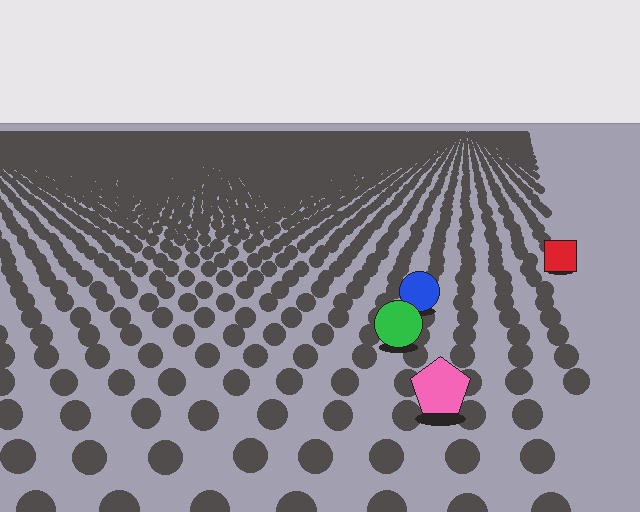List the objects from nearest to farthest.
From nearest to farthest: the pink pentagon, the green circle, the blue circle, the red square.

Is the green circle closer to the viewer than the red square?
Yes. The green circle is closer — you can tell from the texture gradient: the ground texture is coarser near it.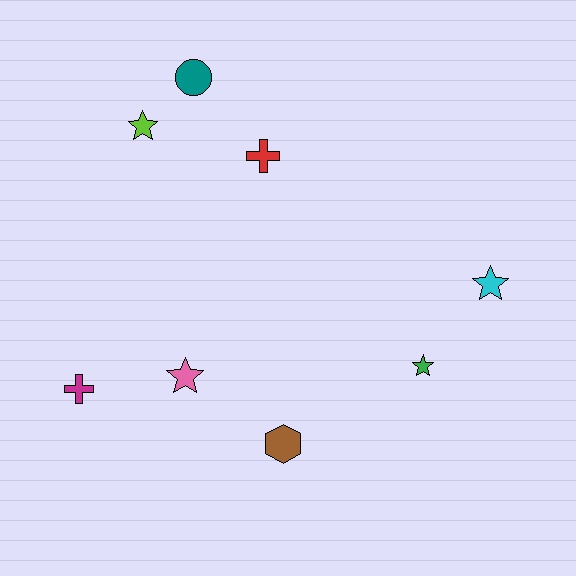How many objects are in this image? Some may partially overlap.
There are 8 objects.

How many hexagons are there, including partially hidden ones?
There is 1 hexagon.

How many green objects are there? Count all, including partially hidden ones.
There is 1 green object.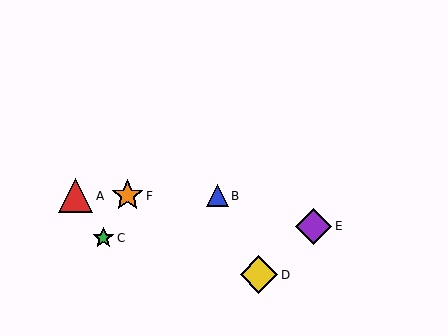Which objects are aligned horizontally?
Objects A, B, F are aligned horizontally.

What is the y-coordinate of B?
Object B is at y≈196.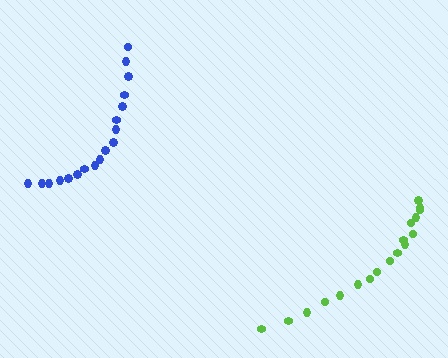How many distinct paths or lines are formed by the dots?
There are 2 distinct paths.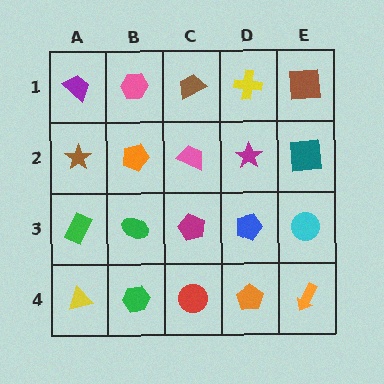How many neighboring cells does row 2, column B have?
4.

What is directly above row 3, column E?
A teal square.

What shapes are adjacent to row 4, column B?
A green ellipse (row 3, column B), a yellow triangle (row 4, column A), a red circle (row 4, column C).